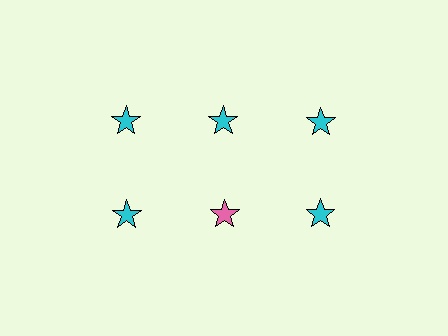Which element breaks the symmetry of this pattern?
The pink star in the second row, second from left column breaks the symmetry. All other shapes are cyan stars.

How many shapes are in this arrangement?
There are 6 shapes arranged in a grid pattern.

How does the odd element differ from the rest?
It has a different color: pink instead of cyan.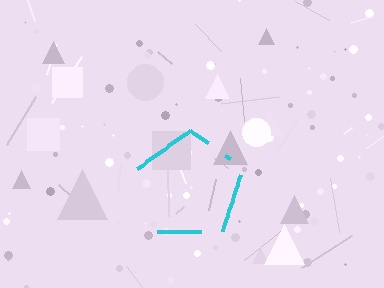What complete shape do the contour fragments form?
The contour fragments form a pentagon.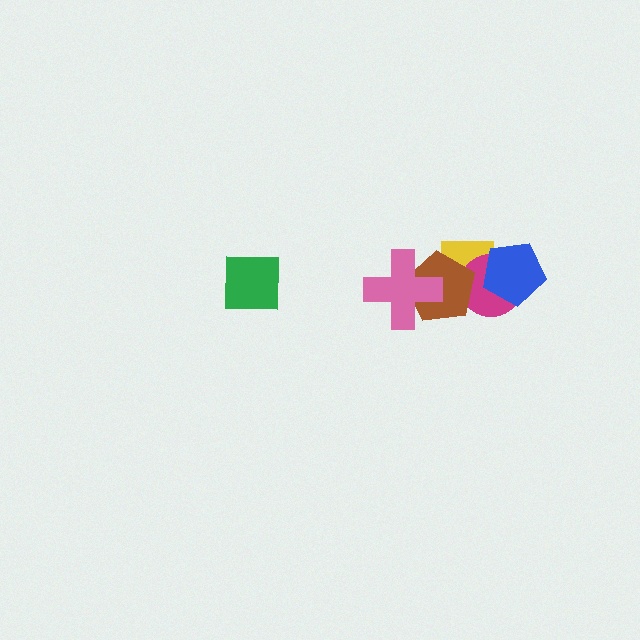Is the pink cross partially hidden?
No, no other shape covers it.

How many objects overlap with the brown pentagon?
3 objects overlap with the brown pentagon.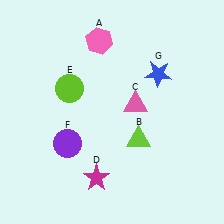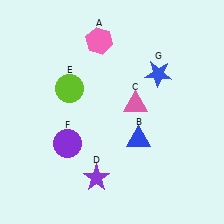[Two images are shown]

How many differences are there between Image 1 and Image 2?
There are 2 differences between the two images.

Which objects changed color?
B changed from lime to blue. D changed from magenta to purple.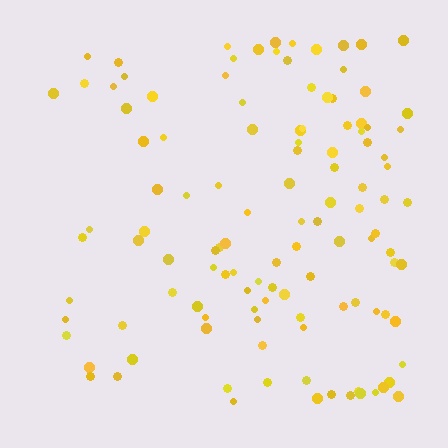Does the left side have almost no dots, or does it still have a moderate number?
Still a moderate number, just noticeably fewer than the right.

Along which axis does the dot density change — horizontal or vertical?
Horizontal.